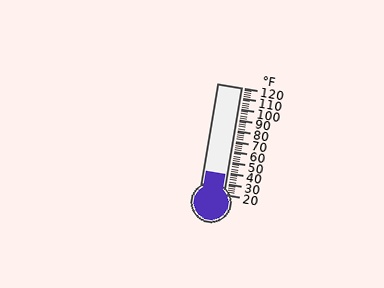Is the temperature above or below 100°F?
The temperature is below 100°F.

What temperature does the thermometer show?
The thermometer shows approximately 38°F.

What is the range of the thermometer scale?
The thermometer scale ranges from 20°F to 120°F.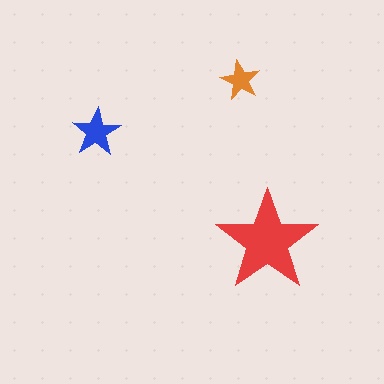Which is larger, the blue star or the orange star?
The blue one.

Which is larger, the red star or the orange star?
The red one.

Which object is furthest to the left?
The blue star is leftmost.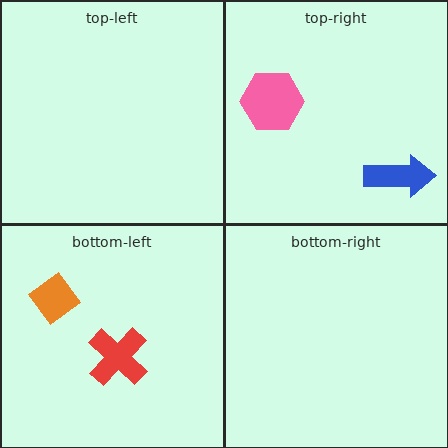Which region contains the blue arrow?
The top-right region.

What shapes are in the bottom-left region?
The orange diamond, the red cross.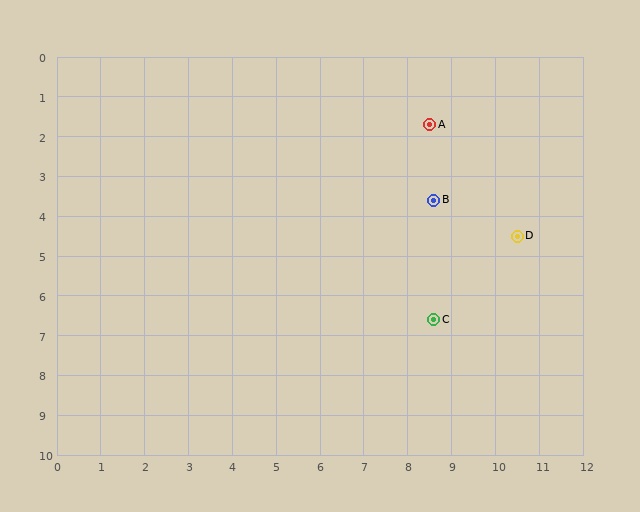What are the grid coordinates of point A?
Point A is at approximately (8.5, 1.7).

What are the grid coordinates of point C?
Point C is at approximately (8.6, 6.6).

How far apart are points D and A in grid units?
Points D and A are about 3.4 grid units apart.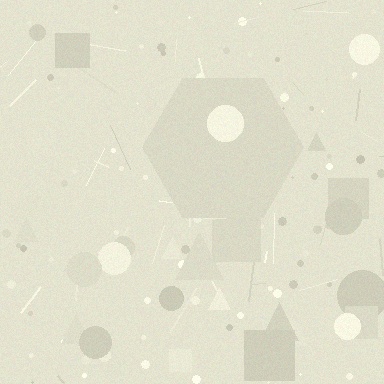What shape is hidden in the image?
A hexagon is hidden in the image.